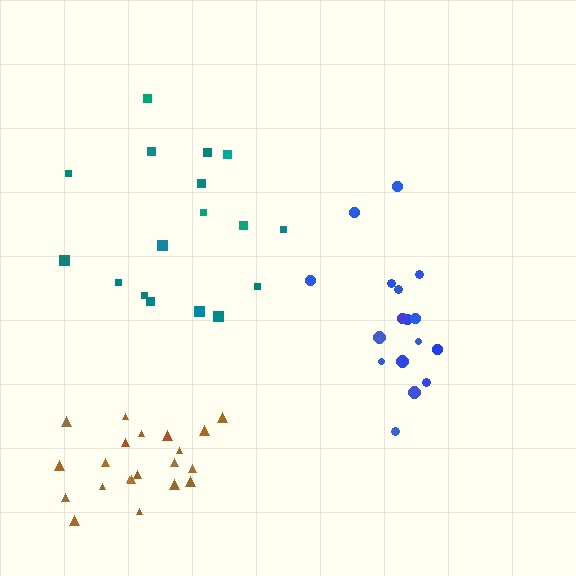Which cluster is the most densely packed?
Brown.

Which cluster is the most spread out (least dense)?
Teal.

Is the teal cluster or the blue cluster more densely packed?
Blue.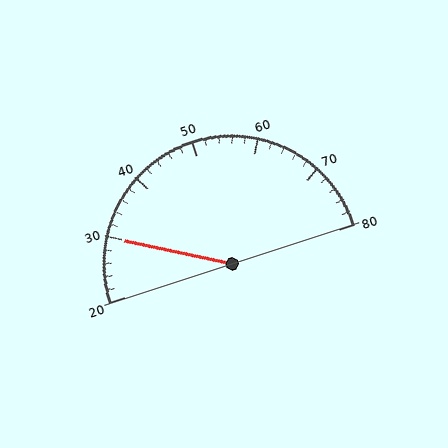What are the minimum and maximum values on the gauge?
The gauge ranges from 20 to 80.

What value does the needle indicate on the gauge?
The needle indicates approximately 30.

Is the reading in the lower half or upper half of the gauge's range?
The reading is in the lower half of the range (20 to 80).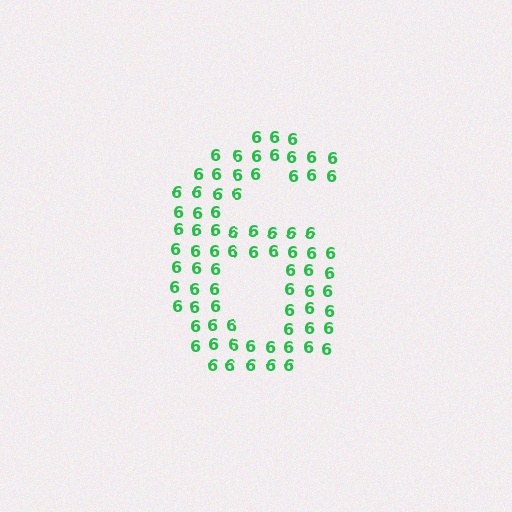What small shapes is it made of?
It is made of small digit 6's.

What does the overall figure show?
The overall figure shows the digit 6.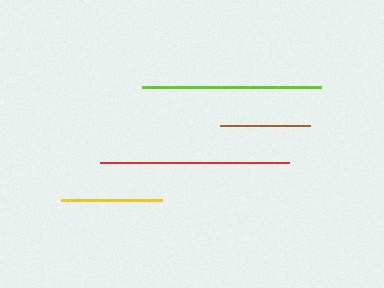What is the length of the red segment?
The red segment is approximately 188 pixels long.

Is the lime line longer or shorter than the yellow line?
The lime line is longer than the yellow line.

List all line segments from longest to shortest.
From longest to shortest: red, lime, yellow, brown.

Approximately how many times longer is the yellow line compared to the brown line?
The yellow line is approximately 1.1 times the length of the brown line.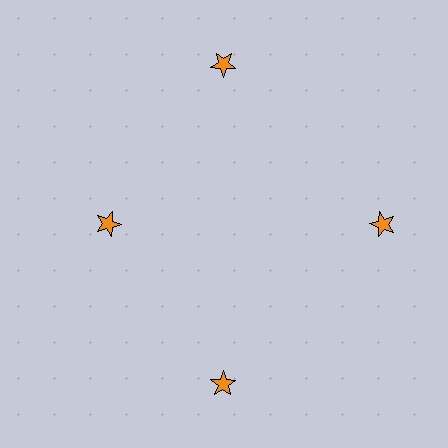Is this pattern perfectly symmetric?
No. The 4 orange stars are arranged in a ring, but one element near the 9 o'clock position is pulled inward toward the center, breaking the 4-fold rotational symmetry.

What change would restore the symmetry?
The symmetry would be restored by moving it outward, back onto the ring so that all 4 stars sit at equal angles and equal distance from the center.